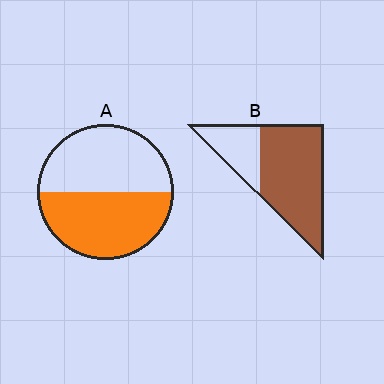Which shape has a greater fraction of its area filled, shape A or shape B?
Shape B.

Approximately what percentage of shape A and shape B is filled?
A is approximately 50% and B is approximately 70%.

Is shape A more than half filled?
Roughly half.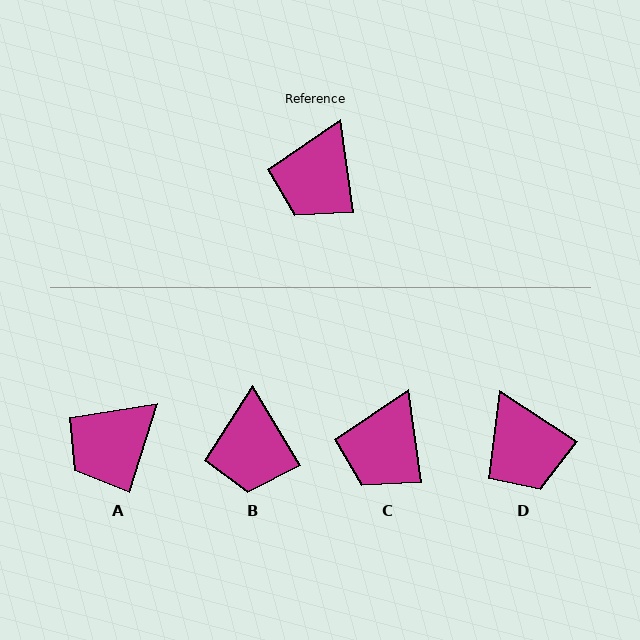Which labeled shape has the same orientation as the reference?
C.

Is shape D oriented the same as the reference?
No, it is off by about 49 degrees.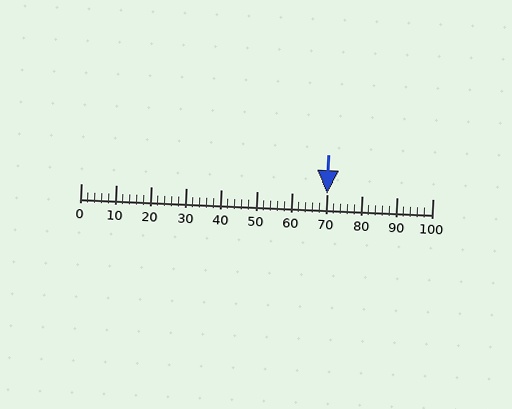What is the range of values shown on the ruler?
The ruler shows values from 0 to 100.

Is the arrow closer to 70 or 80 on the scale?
The arrow is closer to 70.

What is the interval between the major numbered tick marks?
The major tick marks are spaced 10 units apart.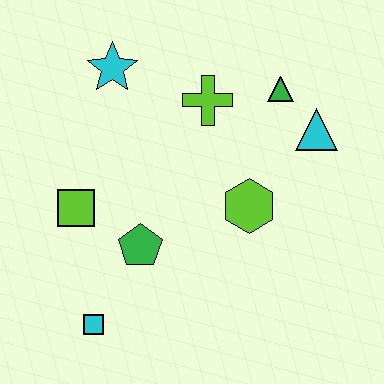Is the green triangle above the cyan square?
Yes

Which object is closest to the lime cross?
The green triangle is closest to the lime cross.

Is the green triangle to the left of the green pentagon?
No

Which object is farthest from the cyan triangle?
The cyan square is farthest from the cyan triangle.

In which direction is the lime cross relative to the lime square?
The lime cross is to the right of the lime square.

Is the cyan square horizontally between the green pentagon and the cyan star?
No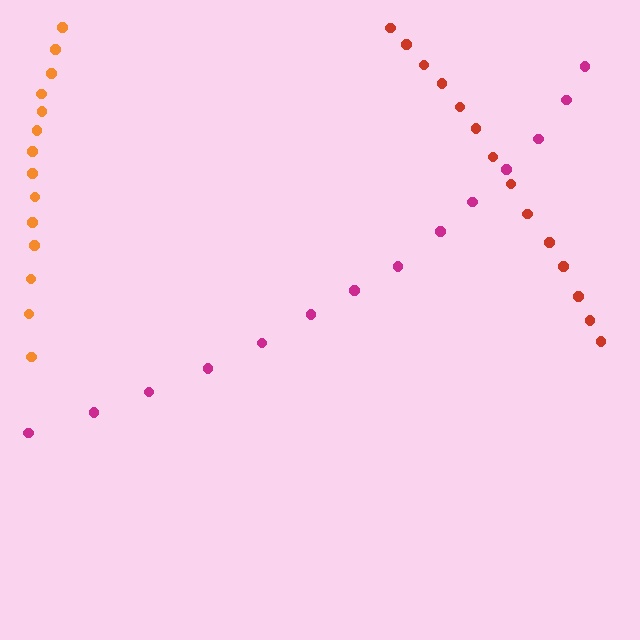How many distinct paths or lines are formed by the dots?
There are 3 distinct paths.